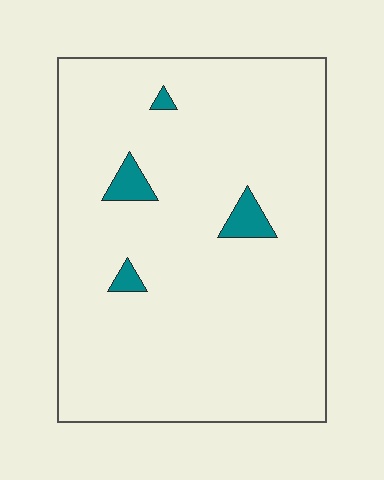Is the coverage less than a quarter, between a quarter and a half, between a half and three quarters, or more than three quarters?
Less than a quarter.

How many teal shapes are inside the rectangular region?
4.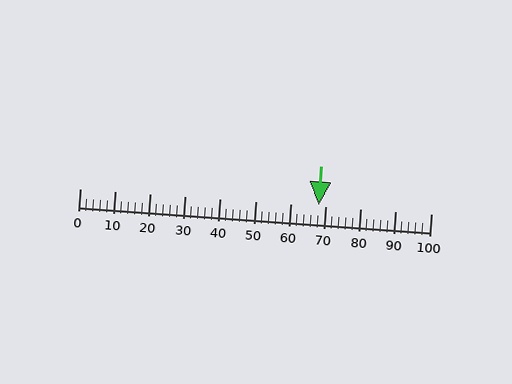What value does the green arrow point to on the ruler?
The green arrow points to approximately 68.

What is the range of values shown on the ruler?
The ruler shows values from 0 to 100.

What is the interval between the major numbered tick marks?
The major tick marks are spaced 10 units apart.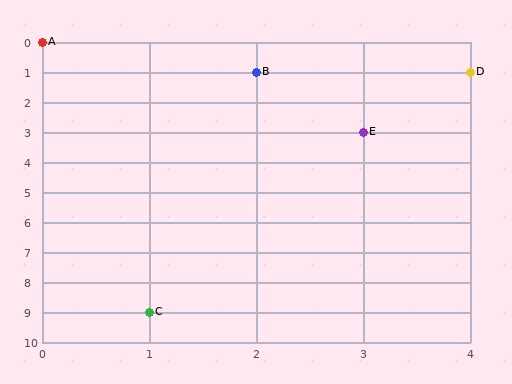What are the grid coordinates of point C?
Point C is at grid coordinates (1, 9).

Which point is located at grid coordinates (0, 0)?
Point A is at (0, 0).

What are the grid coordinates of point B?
Point B is at grid coordinates (2, 1).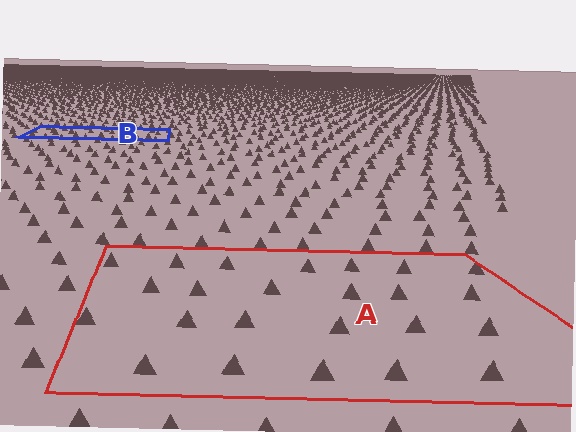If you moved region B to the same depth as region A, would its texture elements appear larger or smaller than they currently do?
They would appear larger. At a closer depth, the same texture elements are projected at a bigger on-screen size.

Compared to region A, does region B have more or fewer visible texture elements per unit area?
Region B has more texture elements per unit area — they are packed more densely because it is farther away.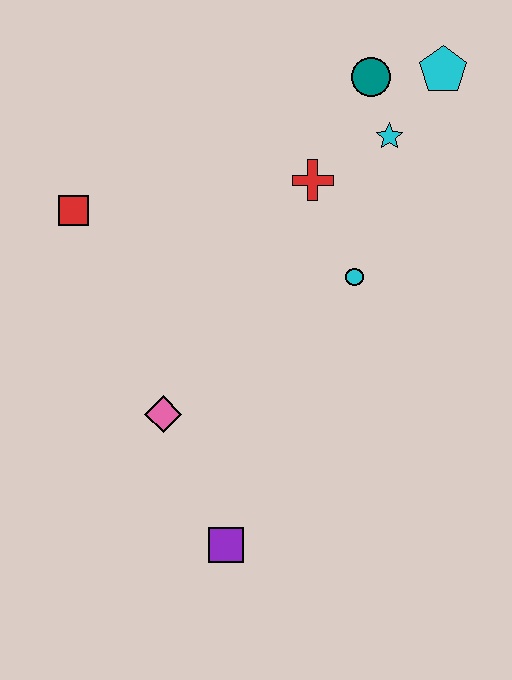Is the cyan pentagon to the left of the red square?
No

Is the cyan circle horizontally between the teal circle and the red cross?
Yes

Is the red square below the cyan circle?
No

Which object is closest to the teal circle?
The cyan star is closest to the teal circle.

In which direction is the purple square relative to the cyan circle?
The purple square is below the cyan circle.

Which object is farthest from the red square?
The cyan pentagon is farthest from the red square.